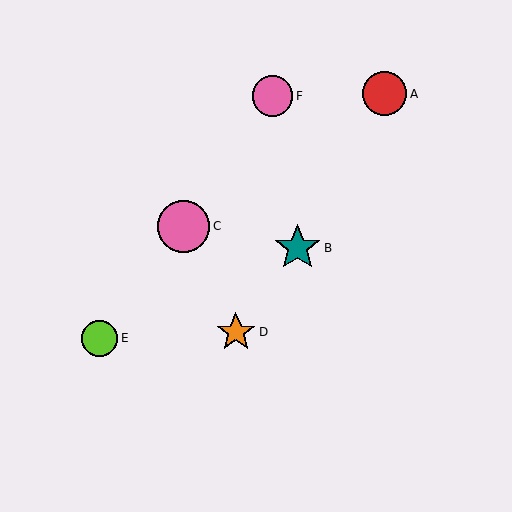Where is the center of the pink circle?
The center of the pink circle is at (184, 226).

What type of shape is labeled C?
Shape C is a pink circle.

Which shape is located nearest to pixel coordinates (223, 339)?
The orange star (labeled D) at (236, 332) is nearest to that location.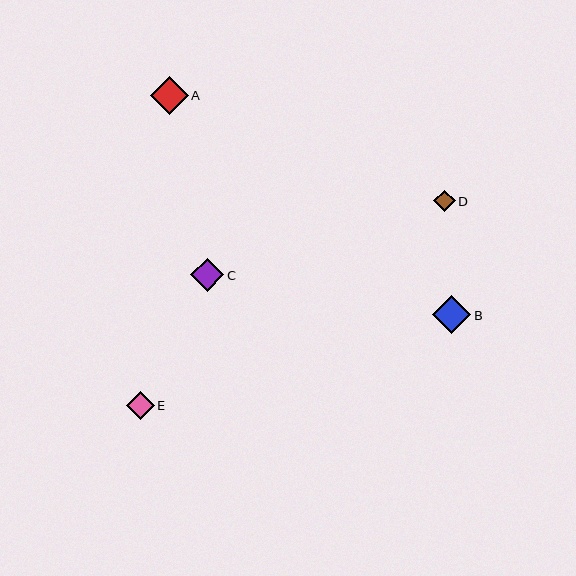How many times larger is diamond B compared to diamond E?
Diamond B is approximately 1.4 times the size of diamond E.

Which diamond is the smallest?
Diamond D is the smallest with a size of approximately 22 pixels.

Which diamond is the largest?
Diamond B is the largest with a size of approximately 38 pixels.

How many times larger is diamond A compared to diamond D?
Diamond A is approximately 1.8 times the size of diamond D.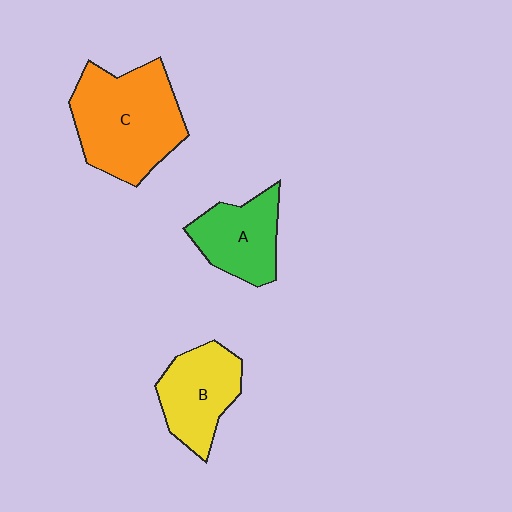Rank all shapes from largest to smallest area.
From largest to smallest: C (orange), B (yellow), A (green).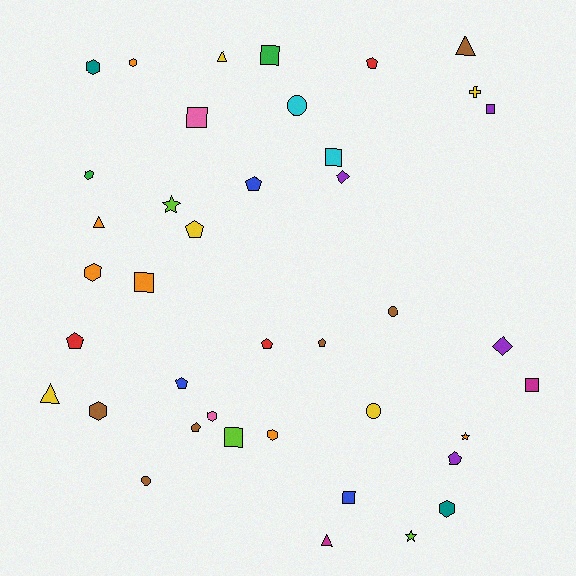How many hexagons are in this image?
There are 8 hexagons.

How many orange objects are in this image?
There are 6 orange objects.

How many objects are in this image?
There are 40 objects.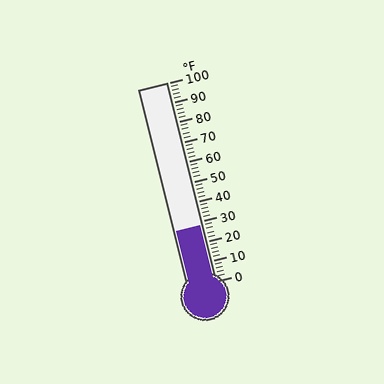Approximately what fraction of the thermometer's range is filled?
The thermometer is filled to approximately 30% of its range.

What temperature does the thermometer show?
The thermometer shows approximately 28°F.